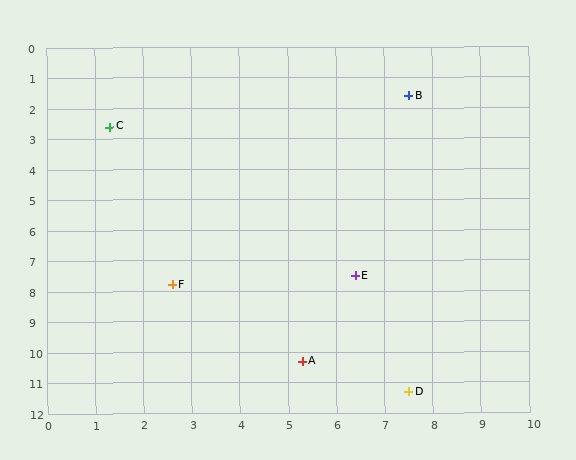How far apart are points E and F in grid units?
Points E and F are about 3.8 grid units apart.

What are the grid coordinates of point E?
Point E is at approximately (6.4, 7.5).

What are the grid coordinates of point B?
Point B is at approximately (7.5, 1.6).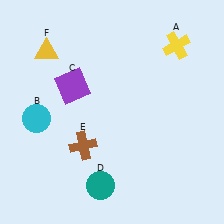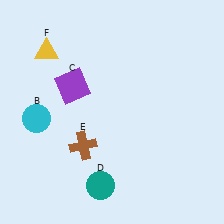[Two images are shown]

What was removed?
The yellow cross (A) was removed in Image 2.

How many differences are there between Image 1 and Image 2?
There is 1 difference between the two images.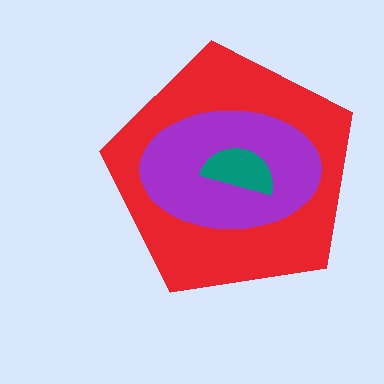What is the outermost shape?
The red pentagon.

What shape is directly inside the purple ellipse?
The teal semicircle.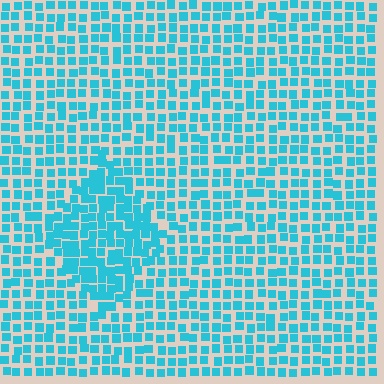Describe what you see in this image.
The image contains small cyan elements arranged at two different densities. A diamond-shaped region is visible where the elements are more densely packed than the surrounding area.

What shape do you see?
I see a diamond.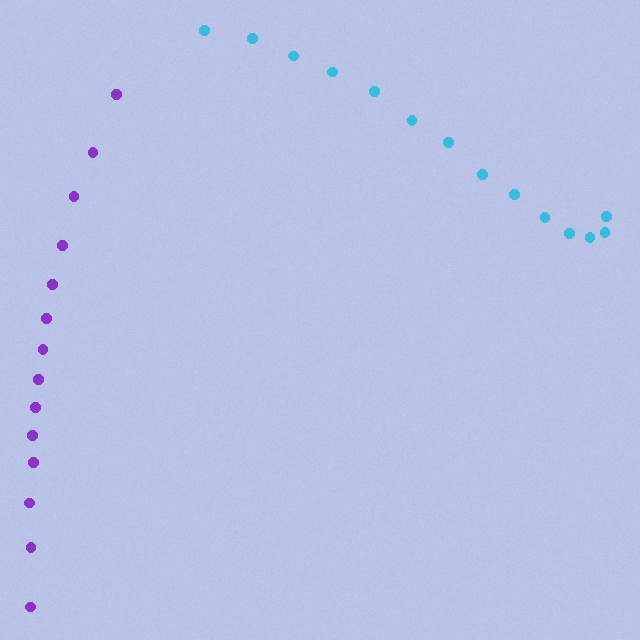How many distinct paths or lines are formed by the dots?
There are 2 distinct paths.